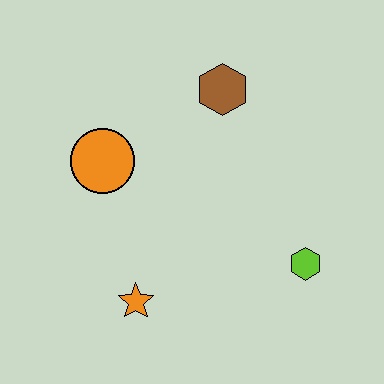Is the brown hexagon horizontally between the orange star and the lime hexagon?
Yes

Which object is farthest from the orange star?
The brown hexagon is farthest from the orange star.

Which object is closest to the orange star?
The orange circle is closest to the orange star.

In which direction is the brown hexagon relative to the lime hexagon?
The brown hexagon is above the lime hexagon.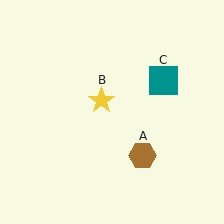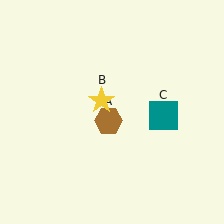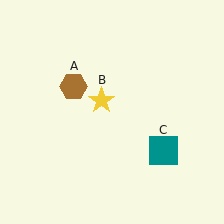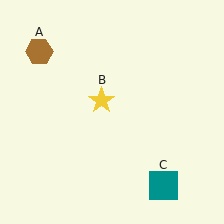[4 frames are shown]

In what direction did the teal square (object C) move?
The teal square (object C) moved down.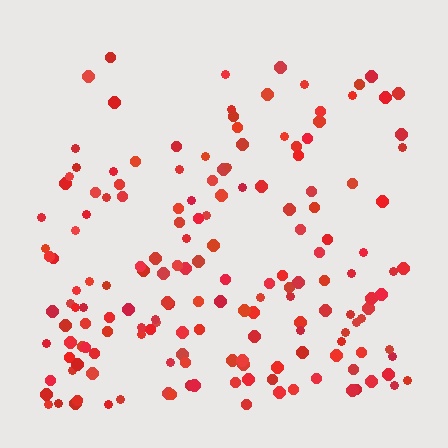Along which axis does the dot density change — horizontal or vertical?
Vertical.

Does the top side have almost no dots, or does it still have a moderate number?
Still a moderate number, just noticeably fewer than the bottom.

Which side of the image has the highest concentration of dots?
The bottom.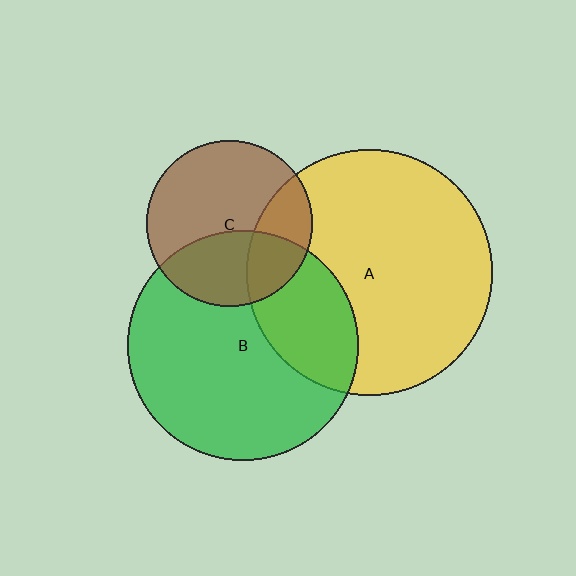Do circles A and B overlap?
Yes.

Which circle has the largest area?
Circle A (yellow).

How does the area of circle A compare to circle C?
Approximately 2.2 times.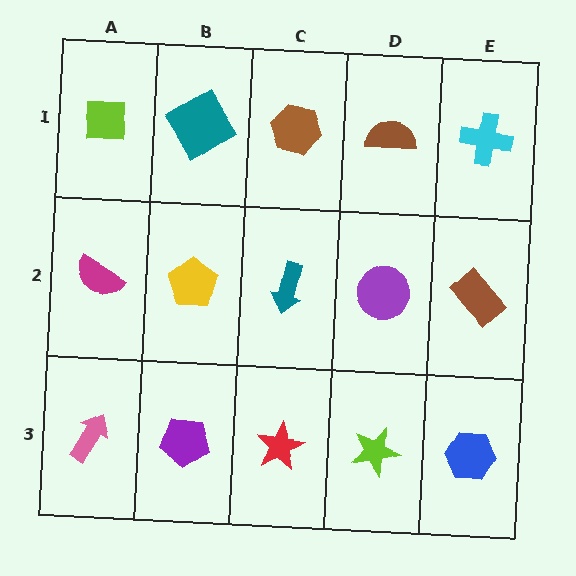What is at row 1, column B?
A teal diamond.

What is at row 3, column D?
A lime star.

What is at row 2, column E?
A brown rectangle.